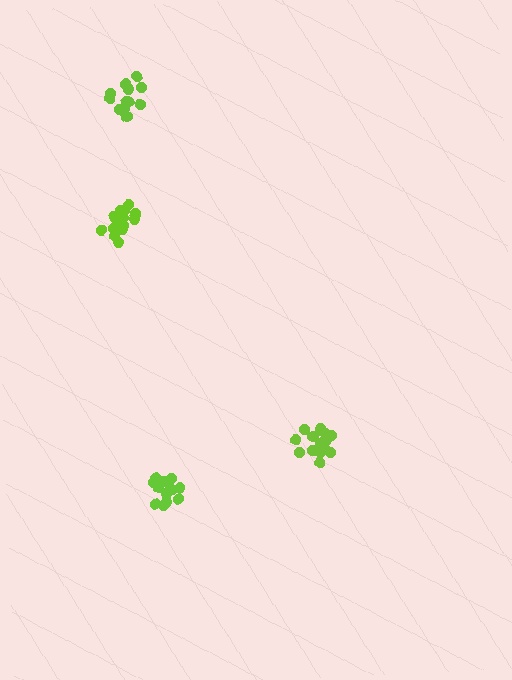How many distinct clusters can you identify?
There are 4 distinct clusters.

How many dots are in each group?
Group 1: 16 dots, Group 2: 17 dots, Group 3: 15 dots, Group 4: 13 dots (61 total).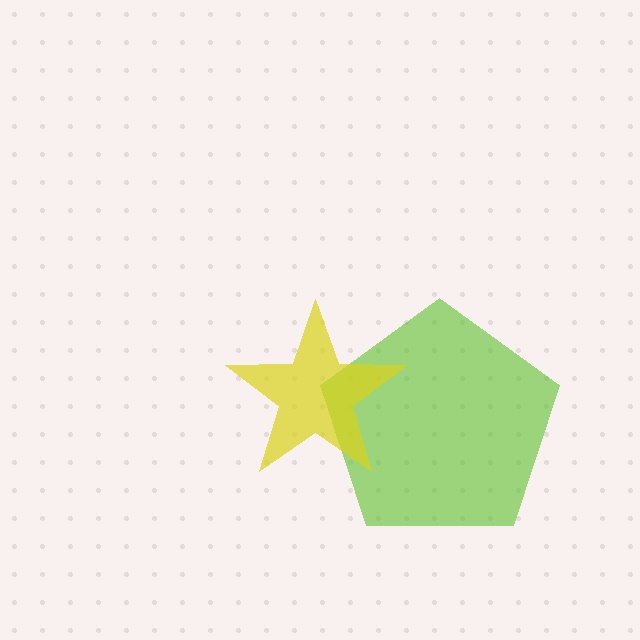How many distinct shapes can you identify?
There are 2 distinct shapes: a lime pentagon, a yellow star.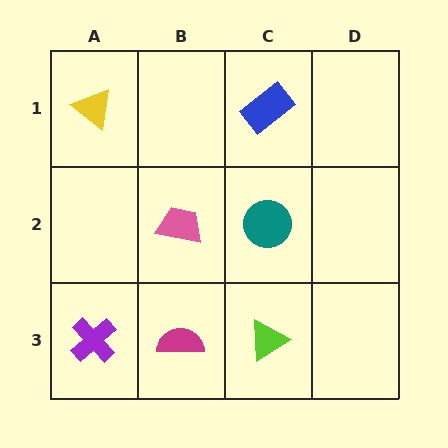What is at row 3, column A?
A purple cross.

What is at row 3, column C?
A lime triangle.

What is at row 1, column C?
A blue rectangle.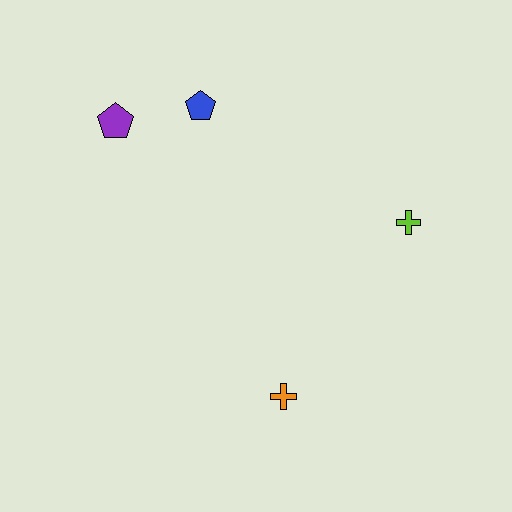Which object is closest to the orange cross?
The lime cross is closest to the orange cross.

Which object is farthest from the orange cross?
The purple pentagon is farthest from the orange cross.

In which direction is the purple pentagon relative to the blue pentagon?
The purple pentagon is to the left of the blue pentagon.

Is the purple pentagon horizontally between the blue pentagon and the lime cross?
No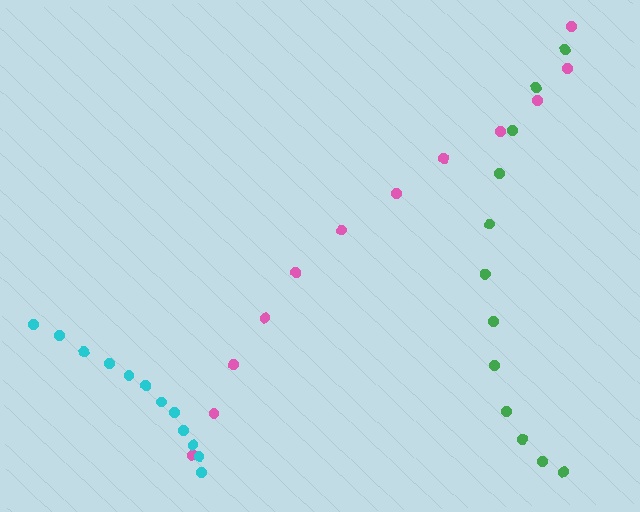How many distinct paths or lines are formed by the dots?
There are 3 distinct paths.